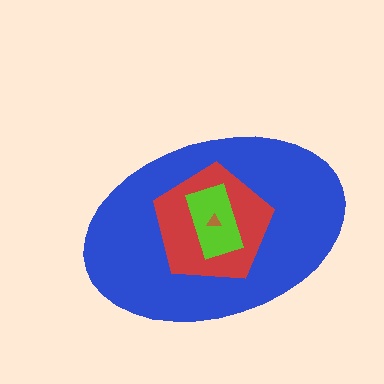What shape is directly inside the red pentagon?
The lime rectangle.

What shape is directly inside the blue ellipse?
The red pentagon.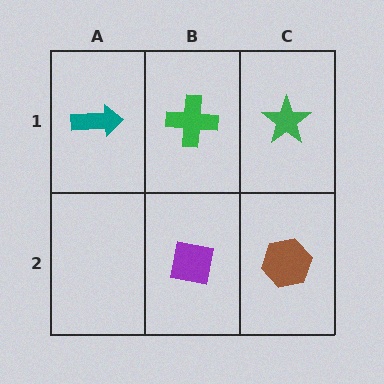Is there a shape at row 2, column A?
No, that cell is empty.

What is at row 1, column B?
A green cross.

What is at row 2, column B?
A purple square.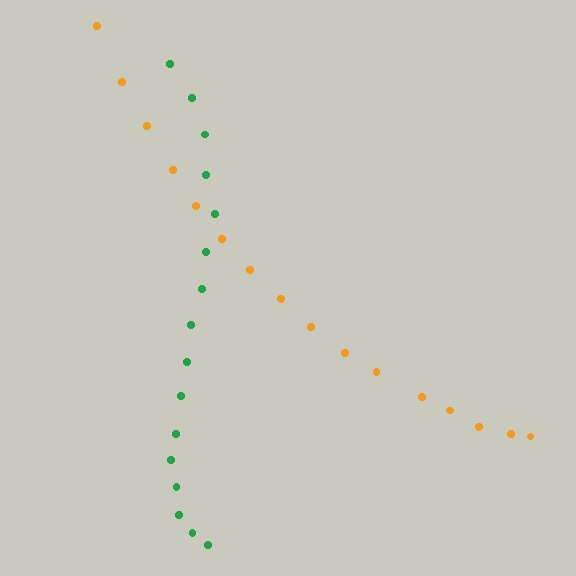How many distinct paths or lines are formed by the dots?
There are 2 distinct paths.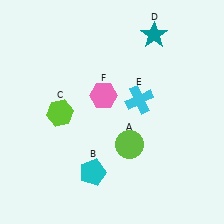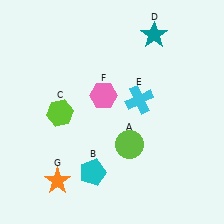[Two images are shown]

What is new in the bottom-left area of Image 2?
An orange star (G) was added in the bottom-left area of Image 2.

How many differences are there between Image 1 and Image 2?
There is 1 difference between the two images.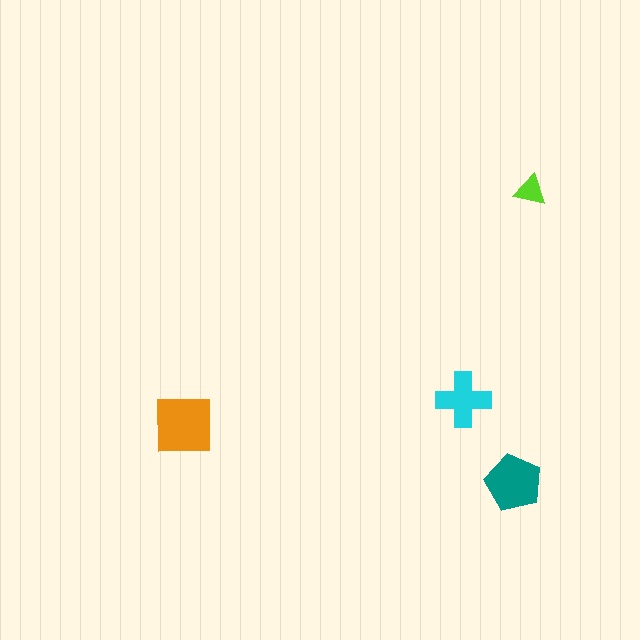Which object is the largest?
The orange square.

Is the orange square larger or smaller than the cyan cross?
Larger.